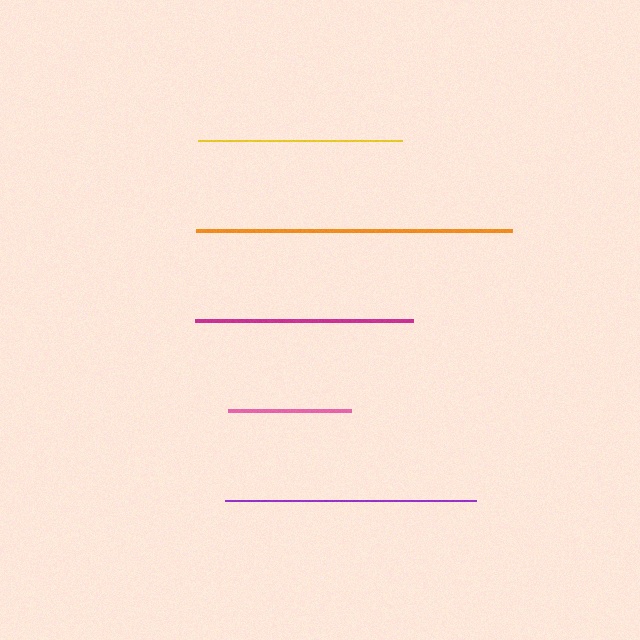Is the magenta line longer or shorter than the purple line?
The purple line is longer than the magenta line.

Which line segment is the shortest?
The pink line is the shortest at approximately 122 pixels.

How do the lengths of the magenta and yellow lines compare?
The magenta and yellow lines are approximately the same length.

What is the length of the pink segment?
The pink segment is approximately 122 pixels long.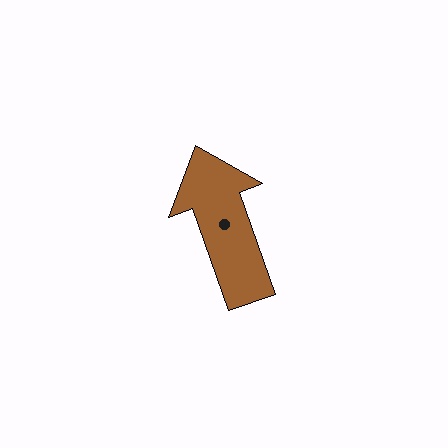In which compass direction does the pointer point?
North.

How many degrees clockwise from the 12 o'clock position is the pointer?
Approximately 340 degrees.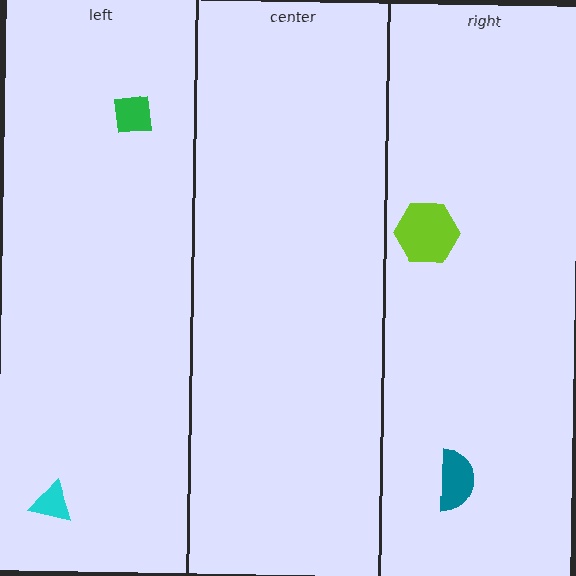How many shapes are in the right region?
2.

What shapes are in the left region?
The cyan triangle, the green square.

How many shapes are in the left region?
2.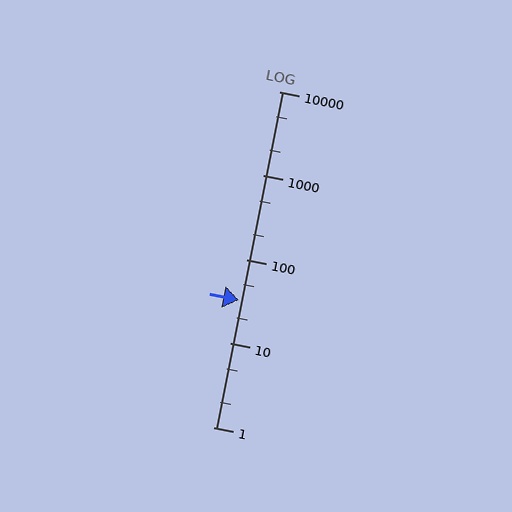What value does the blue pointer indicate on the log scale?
The pointer indicates approximately 33.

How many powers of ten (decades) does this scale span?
The scale spans 4 decades, from 1 to 10000.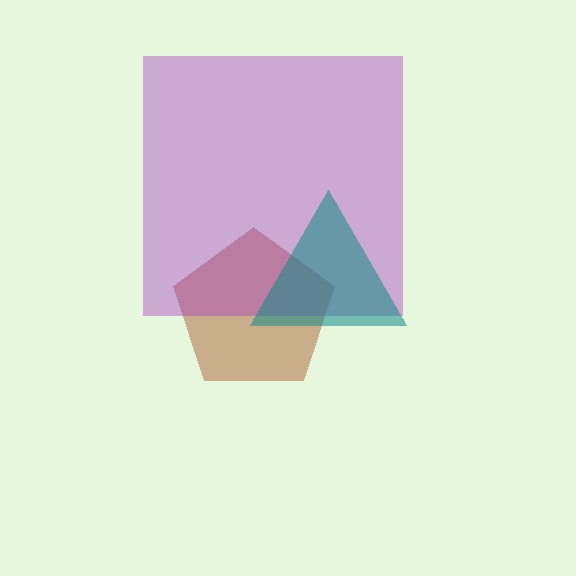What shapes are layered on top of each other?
The layered shapes are: a brown pentagon, a purple square, a teal triangle.